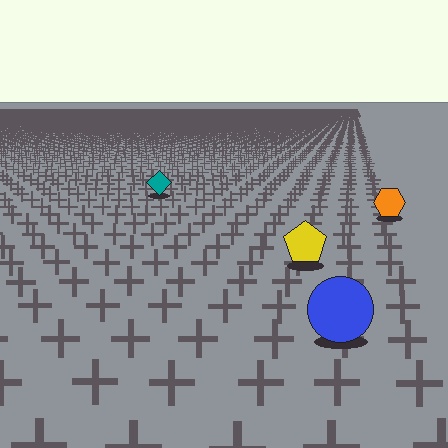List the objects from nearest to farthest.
From nearest to farthest: the blue circle, the yellow pentagon, the orange hexagon, the teal diamond.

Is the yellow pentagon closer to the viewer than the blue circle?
No. The blue circle is closer — you can tell from the texture gradient: the ground texture is coarser near it.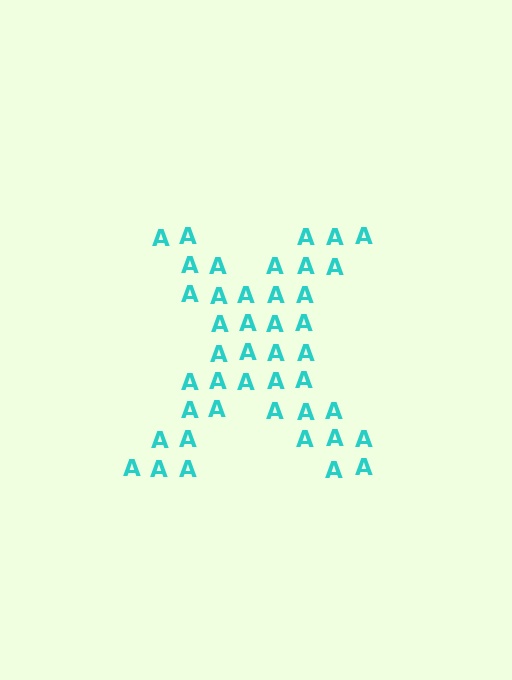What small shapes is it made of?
It is made of small letter A's.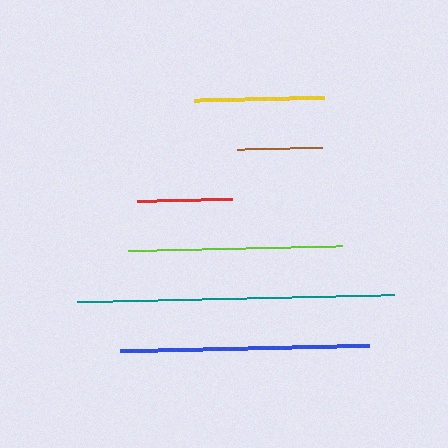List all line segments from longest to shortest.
From longest to shortest: teal, blue, lime, yellow, red, brown.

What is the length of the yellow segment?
The yellow segment is approximately 130 pixels long.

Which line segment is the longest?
The teal line is the longest at approximately 316 pixels.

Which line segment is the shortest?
The brown line is the shortest at approximately 85 pixels.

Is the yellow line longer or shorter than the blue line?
The blue line is longer than the yellow line.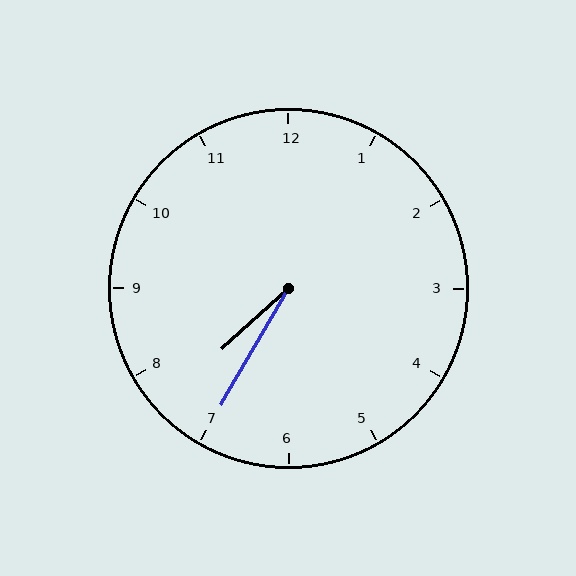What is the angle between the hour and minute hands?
Approximately 18 degrees.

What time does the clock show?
7:35.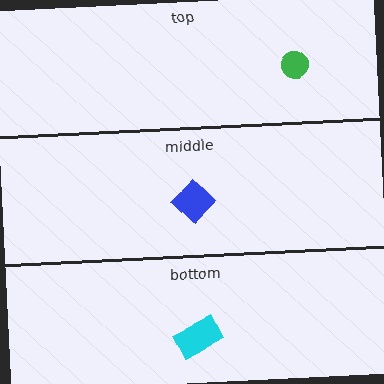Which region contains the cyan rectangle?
The bottom region.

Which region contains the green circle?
The top region.